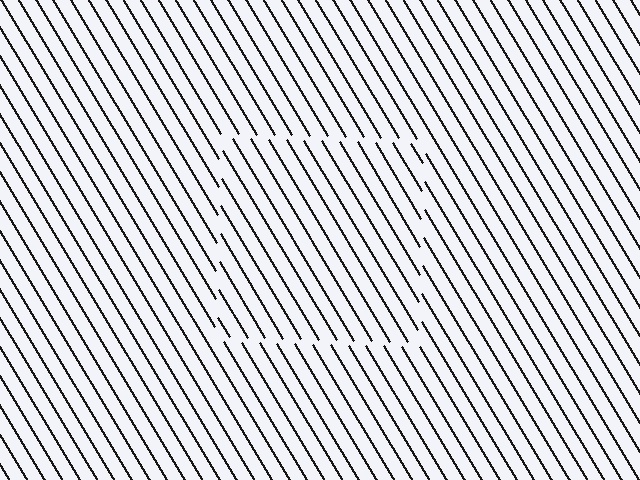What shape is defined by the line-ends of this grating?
An illusory square. The interior of the shape contains the same grating, shifted by half a period — the contour is defined by the phase discontinuity where line-ends from the inner and outer gratings abut.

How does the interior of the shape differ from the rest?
The interior of the shape contains the same grating, shifted by half a period — the contour is defined by the phase discontinuity where line-ends from the inner and outer gratings abut.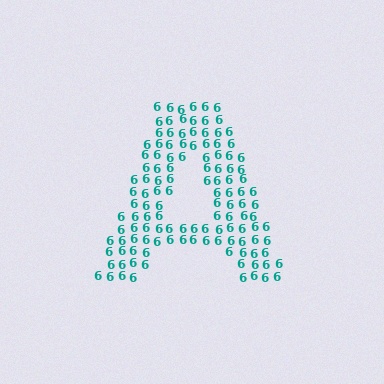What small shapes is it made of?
It is made of small digit 6's.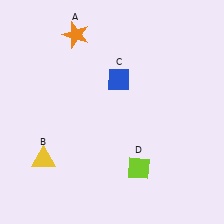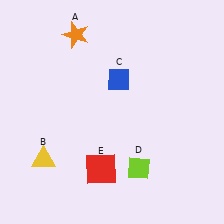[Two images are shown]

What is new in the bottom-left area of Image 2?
A red square (E) was added in the bottom-left area of Image 2.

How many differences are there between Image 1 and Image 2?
There is 1 difference between the two images.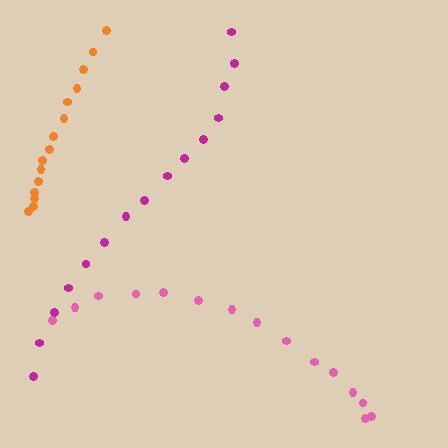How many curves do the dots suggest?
There are 3 distinct paths.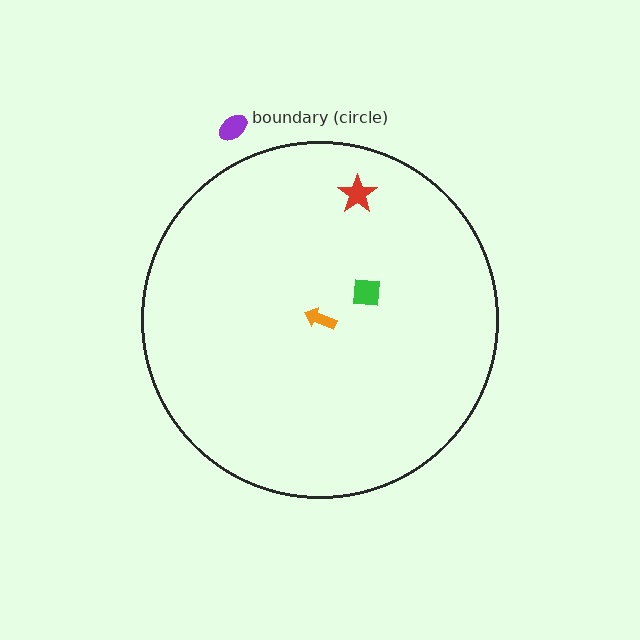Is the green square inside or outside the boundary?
Inside.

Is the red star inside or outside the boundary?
Inside.